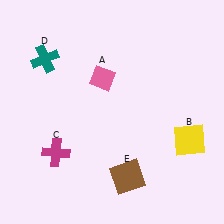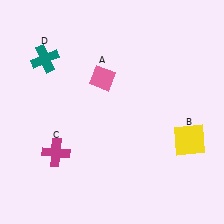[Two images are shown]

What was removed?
The brown square (E) was removed in Image 2.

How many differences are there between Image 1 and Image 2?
There is 1 difference between the two images.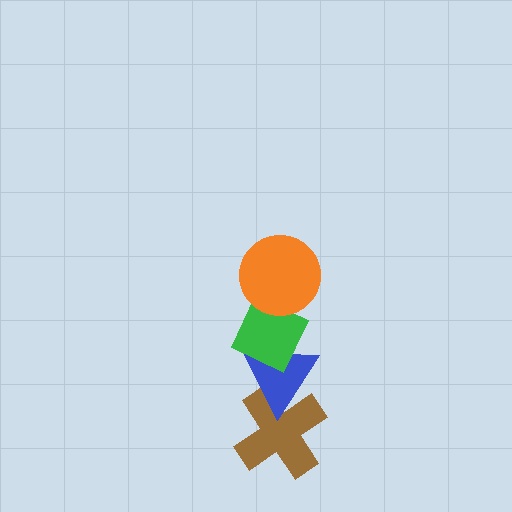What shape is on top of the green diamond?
The orange circle is on top of the green diamond.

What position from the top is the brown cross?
The brown cross is 4th from the top.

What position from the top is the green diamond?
The green diamond is 2nd from the top.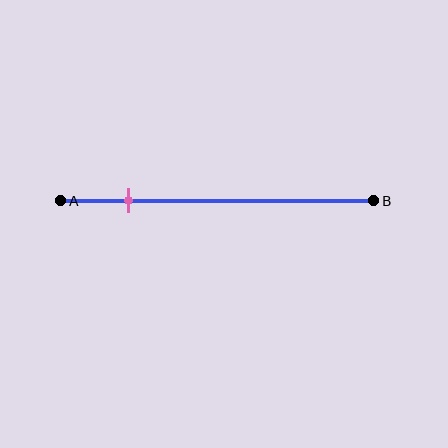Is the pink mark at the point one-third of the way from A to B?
No, the mark is at about 20% from A, not at the 33% one-third point.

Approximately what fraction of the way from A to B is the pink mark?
The pink mark is approximately 20% of the way from A to B.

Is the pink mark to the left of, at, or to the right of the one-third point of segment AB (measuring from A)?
The pink mark is to the left of the one-third point of segment AB.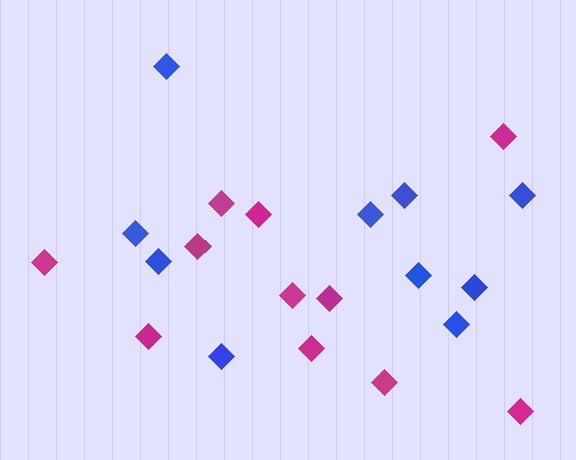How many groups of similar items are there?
There are 2 groups: one group of blue diamonds (10) and one group of magenta diamonds (11).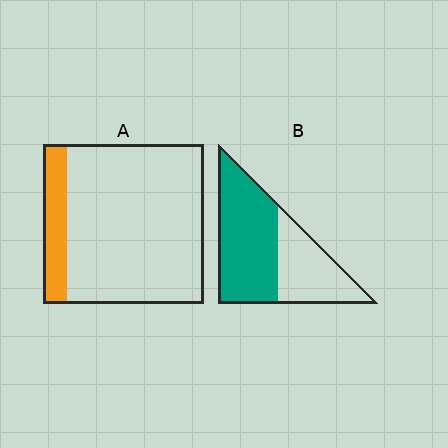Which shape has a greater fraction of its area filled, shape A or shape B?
Shape B.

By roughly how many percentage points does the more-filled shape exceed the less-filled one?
By roughly 45 percentage points (B over A).